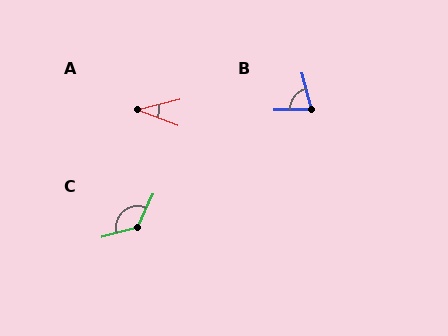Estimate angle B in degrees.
Approximately 76 degrees.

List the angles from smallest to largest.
A (34°), B (76°), C (129°).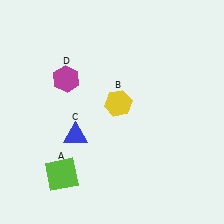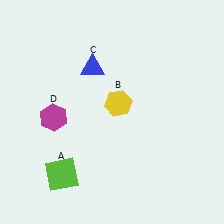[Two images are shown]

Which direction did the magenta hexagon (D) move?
The magenta hexagon (D) moved down.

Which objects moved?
The objects that moved are: the blue triangle (C), the magenta hexagon (D).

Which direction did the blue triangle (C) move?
The blue triangle (C) moved up.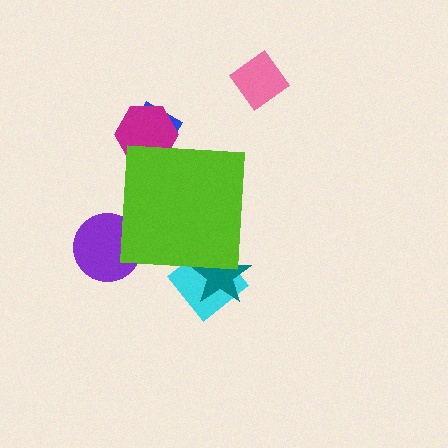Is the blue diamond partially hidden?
Yes, the blue diamond is partially hidden behind the lime square.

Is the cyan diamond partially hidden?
Yes, the cyan diamond is partially hidden behind the lime square.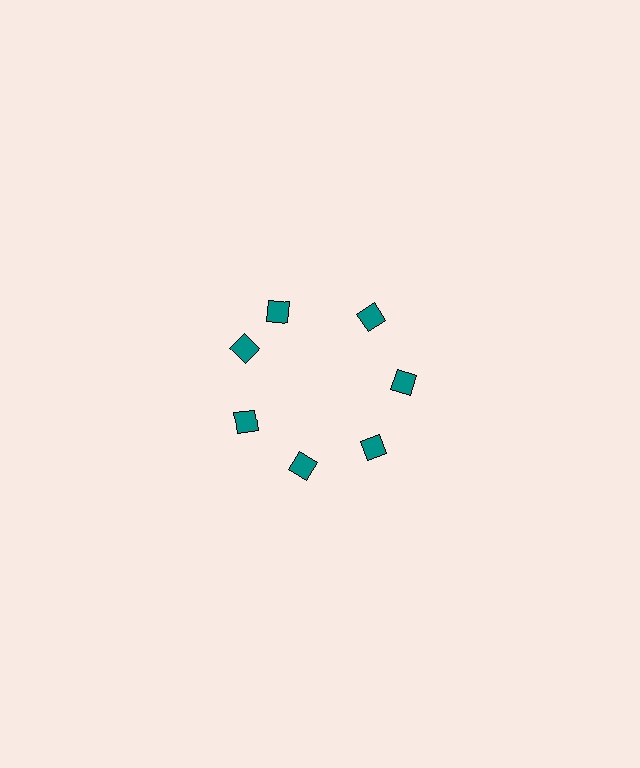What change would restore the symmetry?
The symmetry would be restored by rotating it back into even spacing with its neighbors so that all 7 diamonds sit at equal angles and equal distance from the center.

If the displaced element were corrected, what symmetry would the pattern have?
It would have 7-fold rotational symmetry — the pattern would map onto itself every 51 degrees.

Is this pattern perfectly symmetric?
No. The 7 teal diamonds are arranged in a ring, but one element near the 12 o'clock position is rotated out of alignment along the ring, breaking the 7-fold rotational symmetry.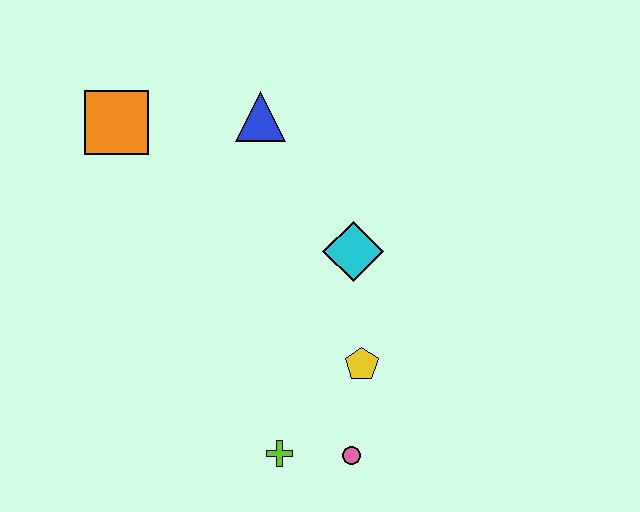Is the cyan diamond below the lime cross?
No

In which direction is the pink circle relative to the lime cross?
The pink circle is to the right of the lime cross.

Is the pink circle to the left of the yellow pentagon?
Yes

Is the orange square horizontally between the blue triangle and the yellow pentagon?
No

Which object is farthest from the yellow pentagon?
The orange square is farthest from the yellow pentagon.